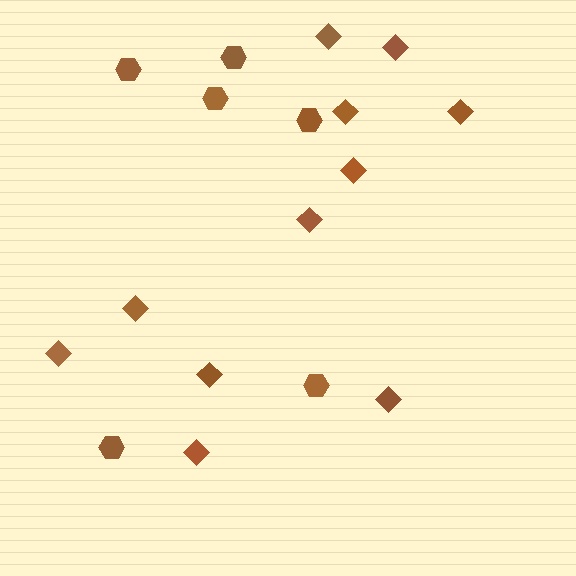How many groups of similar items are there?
There are 2 groups: one group of diamonds (11) and one group of hexagons (6).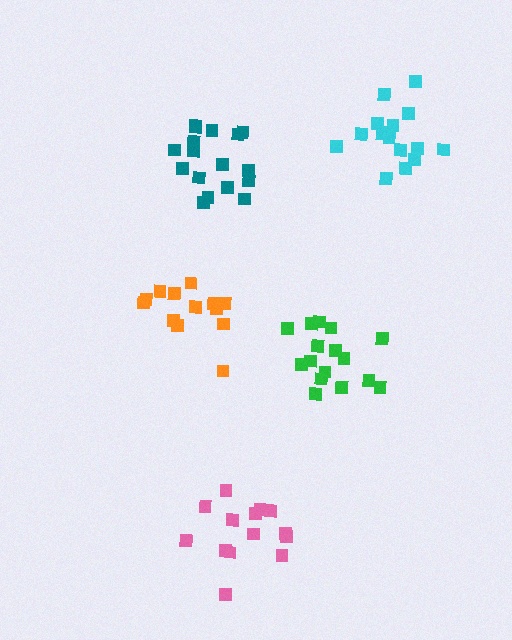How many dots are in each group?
Group 1: 14 dots, Group 2: 13 dots, Group 3: 16 dots, Group 4: 16 dots, Group 5: 17 dots (76 total).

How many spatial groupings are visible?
There are 5 spatial groupings.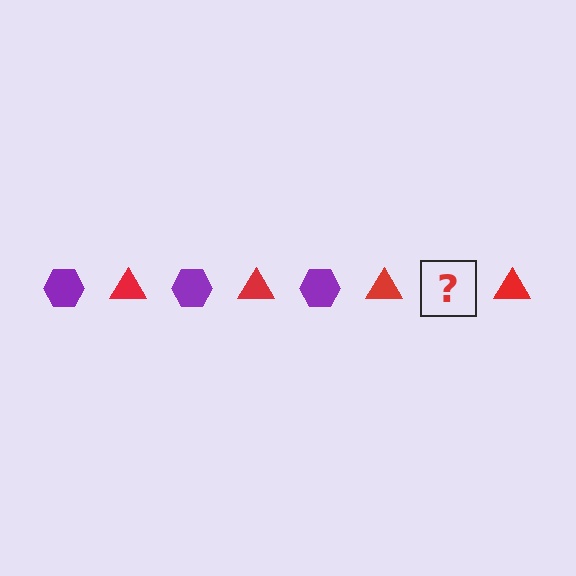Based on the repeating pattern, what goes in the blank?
The blank should be a purple hexagon.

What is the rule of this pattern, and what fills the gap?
The rule is that the pattern alternates between purple hexagon and red triangle. The gap should be filled with a purple hexagon.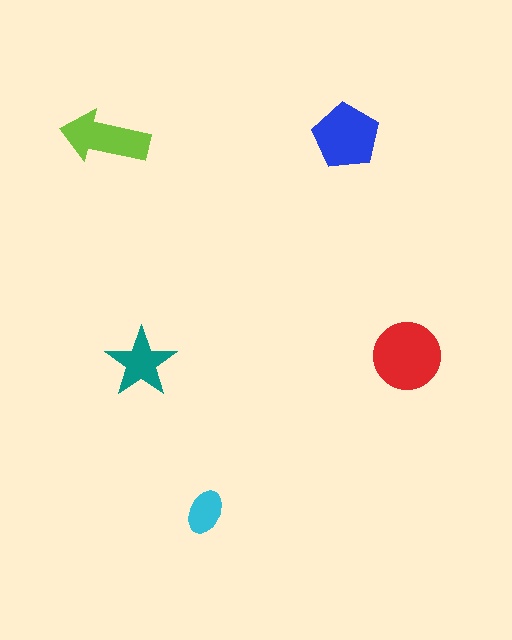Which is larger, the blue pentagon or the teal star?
The blue pentagon.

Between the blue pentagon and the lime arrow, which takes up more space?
The blue pentagon.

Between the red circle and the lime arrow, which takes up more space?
The red circle.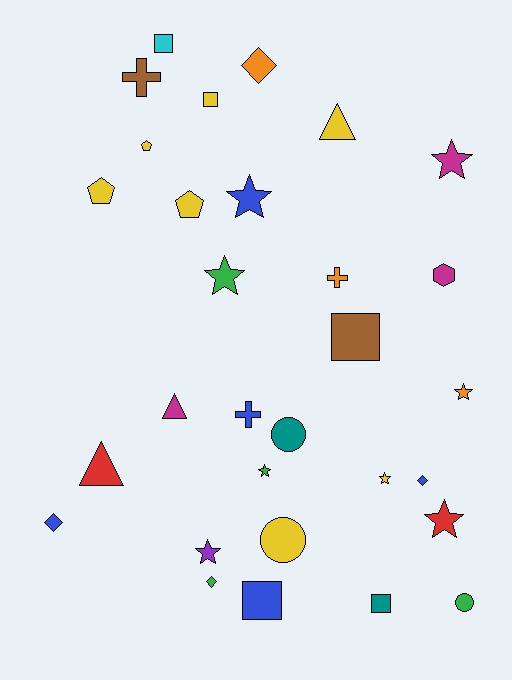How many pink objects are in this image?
There are no pink objects.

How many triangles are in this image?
There are 3 triangles.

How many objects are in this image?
There are 30 objects.